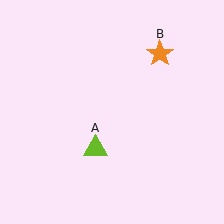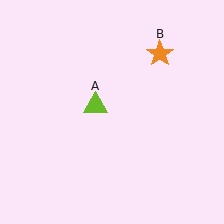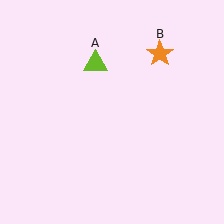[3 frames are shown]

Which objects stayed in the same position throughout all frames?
Orange star (object B) remained stationary.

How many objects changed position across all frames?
1 object changed position: lime triangle (object A).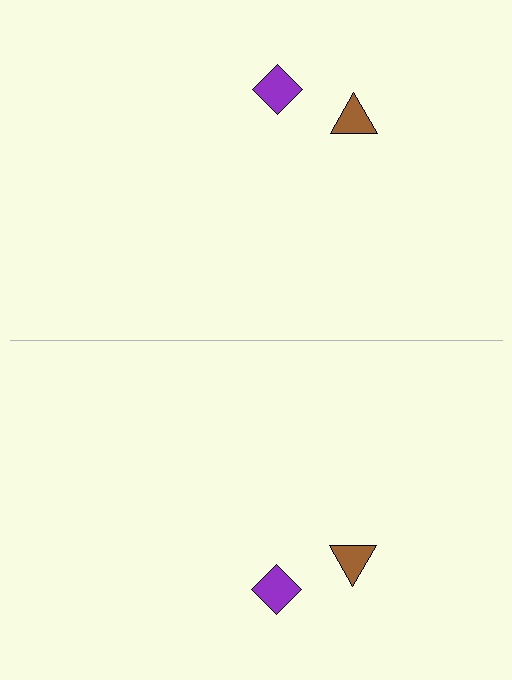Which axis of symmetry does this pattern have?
The pattern has a horizontal axis of symmetry running through the center of the image.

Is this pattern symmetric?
Yes, this pattern has bilateral (reflection) symmetry.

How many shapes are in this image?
There are 4 shapes in this image.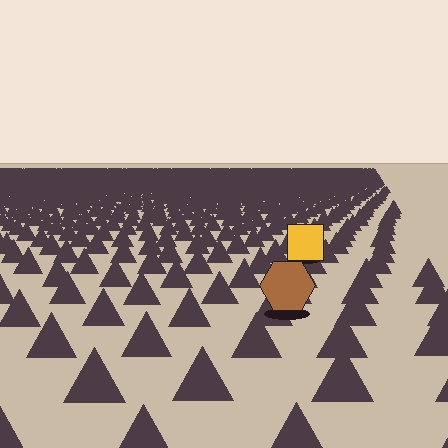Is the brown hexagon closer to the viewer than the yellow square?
Yes. The brown hexagon is closer — you can tell from the texture gradient: the ground texture is coarser near it.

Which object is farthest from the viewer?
The yellow square is farthest from the viewer. It appears smaller and the ground texture around it is denser.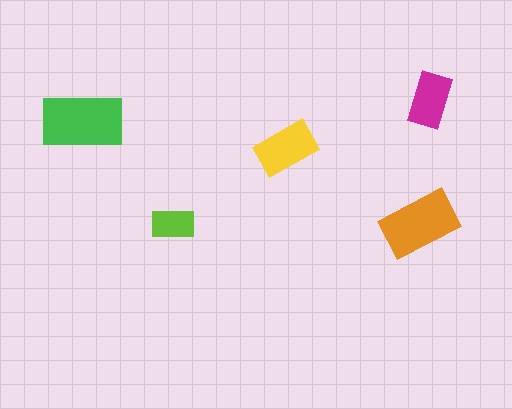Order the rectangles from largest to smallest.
the green one, the orange one, the yellow one, the magenta one, the lime one.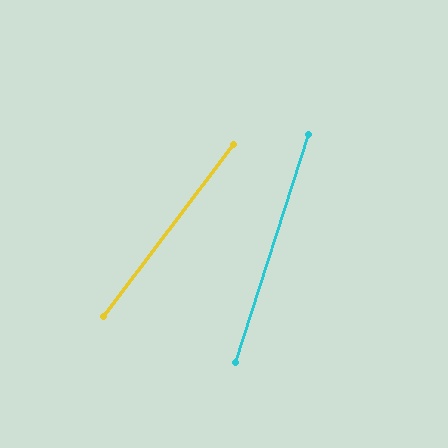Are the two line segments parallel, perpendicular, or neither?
Neither parallel nor perpendicular — they differ by about 19°.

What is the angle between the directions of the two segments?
Approximately 19 degrees.